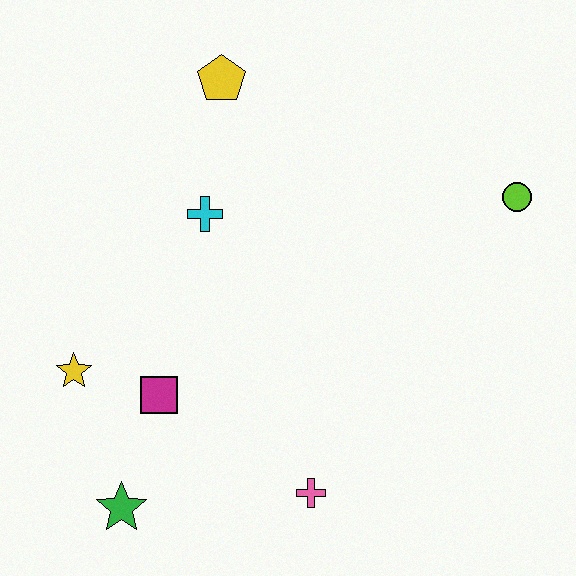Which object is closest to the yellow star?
The magenta square is closest to the yellow star.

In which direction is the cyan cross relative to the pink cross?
The cyan cross is above the pink cross.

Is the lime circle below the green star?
No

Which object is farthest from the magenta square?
The lime circle is farthest from the magenta square.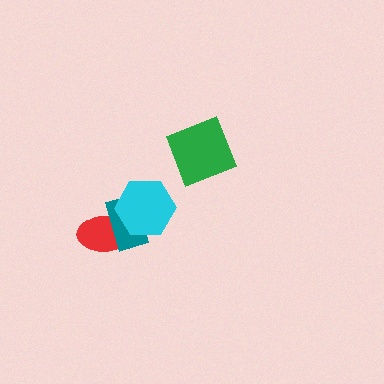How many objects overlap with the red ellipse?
2 objects overlap with the red ellipse.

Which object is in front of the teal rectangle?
The cyan hexagon is in front of the teal rectangle.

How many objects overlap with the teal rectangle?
2 objects overlap with the teal rectangle.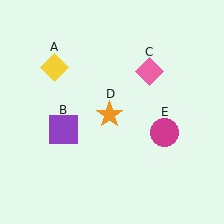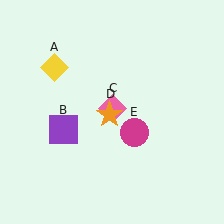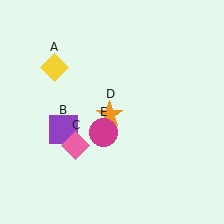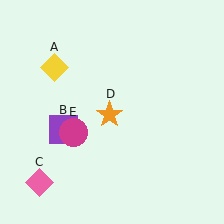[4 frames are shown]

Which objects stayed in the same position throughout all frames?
Yellow diamond (object A) and purple square (object B) and orange star (object D) remained stationary.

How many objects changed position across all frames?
2 objects changed position: pink diamond (object C), magenta circle (object E).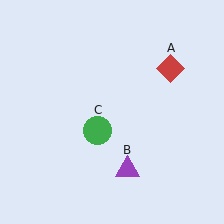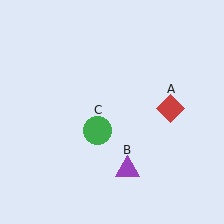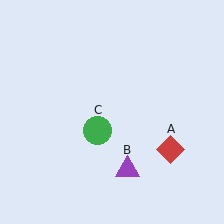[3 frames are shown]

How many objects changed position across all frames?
1 object changed position: red diamond (object A).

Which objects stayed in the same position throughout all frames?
Purple triangle (object B) and green circle (object C) remained stationary.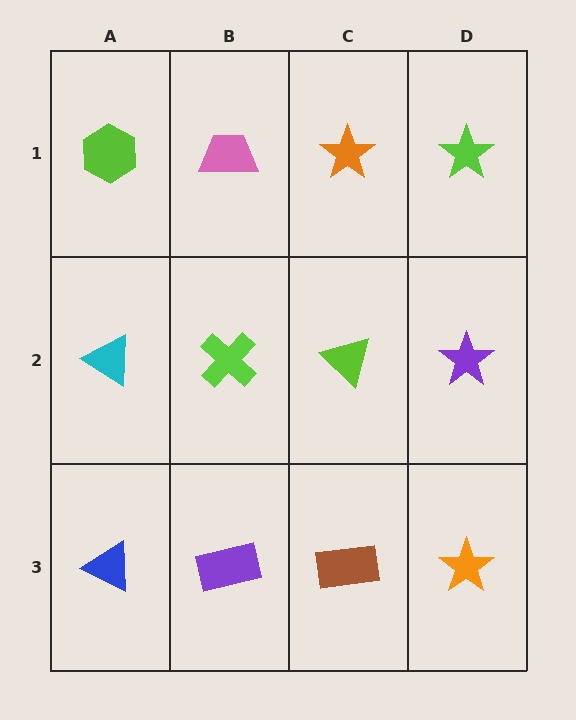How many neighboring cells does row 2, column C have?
4.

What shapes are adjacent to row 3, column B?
A lime cross (row 2, column B), a blue triangle (row 3, column A), a brown rectangle (row 3, column C).